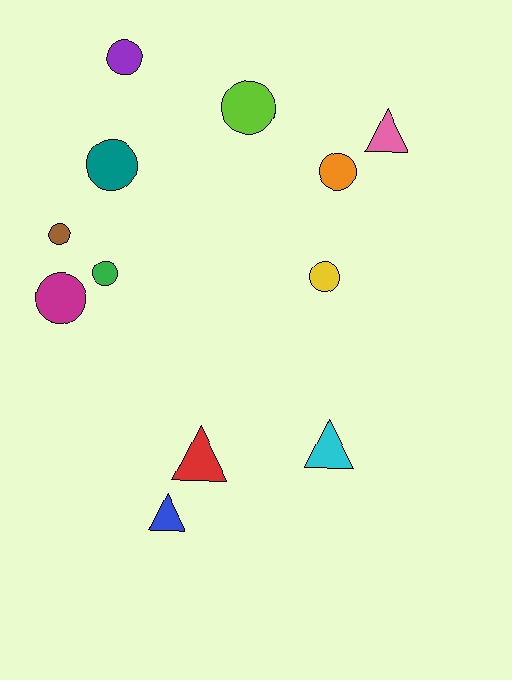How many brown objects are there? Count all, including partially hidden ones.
There is 1 brown object.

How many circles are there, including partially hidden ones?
There are 8 circles.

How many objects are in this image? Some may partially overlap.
There are 12 objects.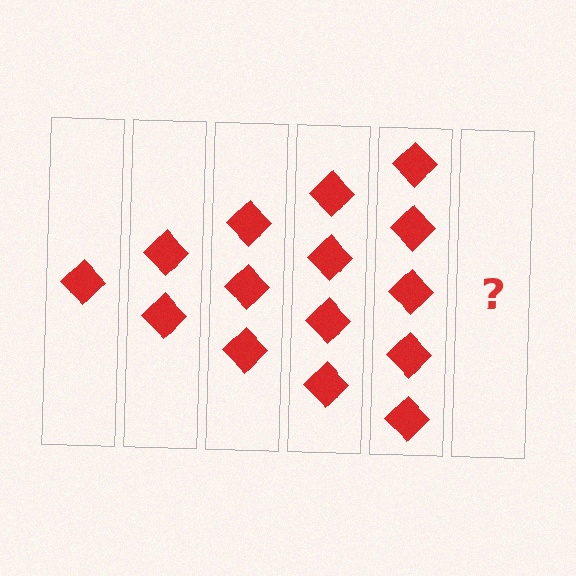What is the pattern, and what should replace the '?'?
The pattern is that each step adds one more diamond. The '?' should be 6 diamonds.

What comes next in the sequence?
The next element should be 6 diamonds.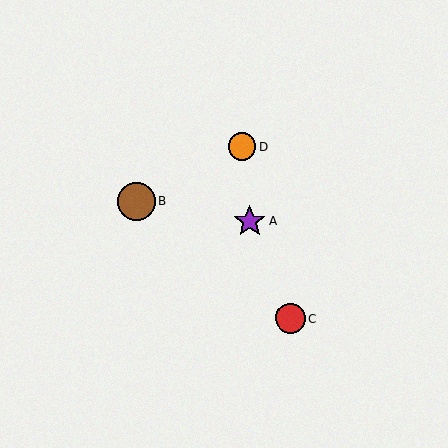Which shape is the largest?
The brown circle (labeled B) is the largest.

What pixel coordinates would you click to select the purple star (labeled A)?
Click at (250, 221) to select the purple star A.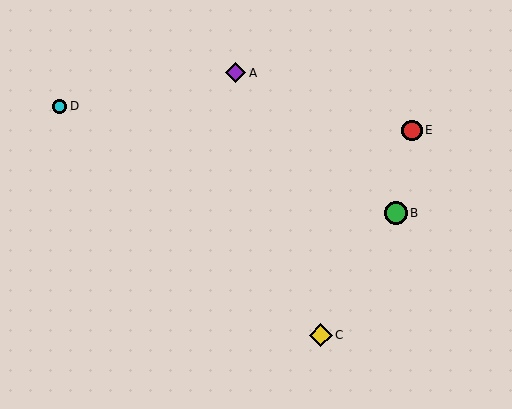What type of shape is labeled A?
Shape A is a purple diamond.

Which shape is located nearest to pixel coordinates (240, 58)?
The purple diamond (labeled A) at (236, 73) is nearest to that location.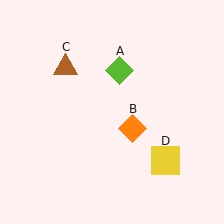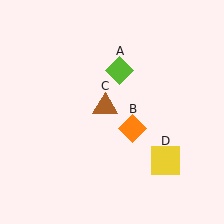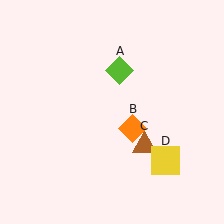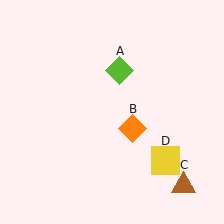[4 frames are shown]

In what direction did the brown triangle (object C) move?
The brown triangle (object C) moved down and to the right.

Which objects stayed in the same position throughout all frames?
Lime diamond (object A) and orange diamond (object B) and yellow square (object D) remained stationary.